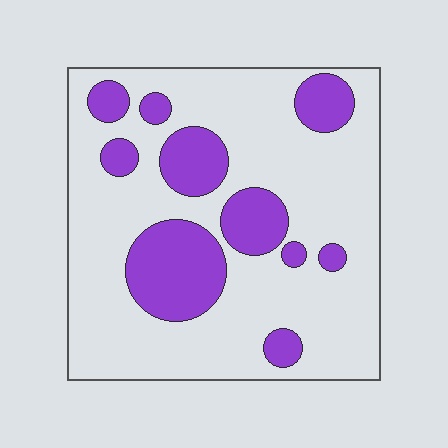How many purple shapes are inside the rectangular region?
10.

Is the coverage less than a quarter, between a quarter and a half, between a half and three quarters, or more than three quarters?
Between a quarter and a half.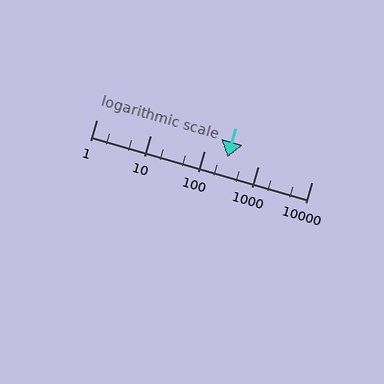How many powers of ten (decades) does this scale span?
The scale spans 4 decades, from 1 to 10000.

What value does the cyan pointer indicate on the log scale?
The pointer indicates approximately 270.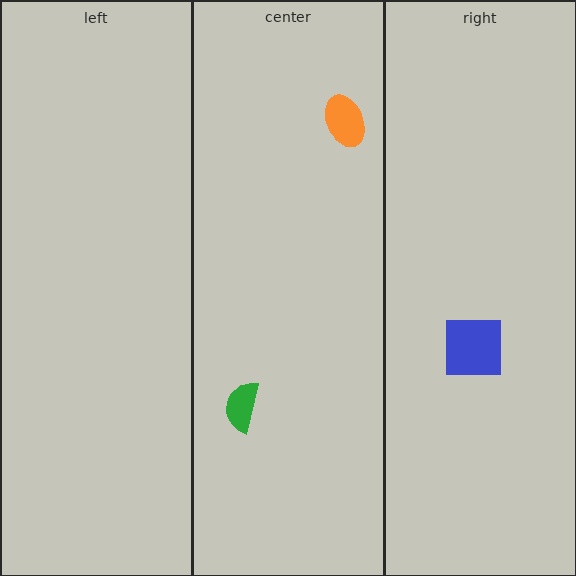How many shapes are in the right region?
1.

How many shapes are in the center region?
2.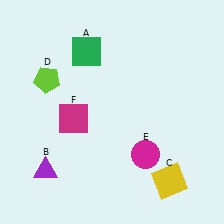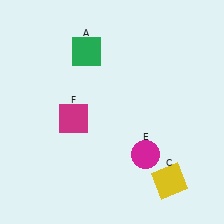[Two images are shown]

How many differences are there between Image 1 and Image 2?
There are 2 differences between the two images.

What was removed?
The purple triangle (B), the lime pentagon (D) were removed in Image 2.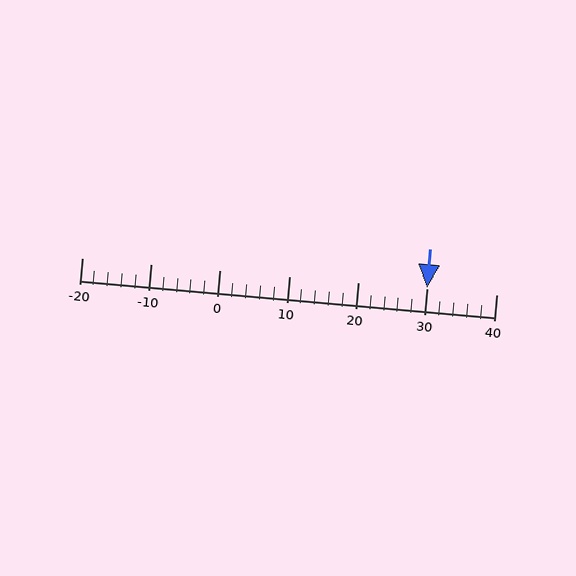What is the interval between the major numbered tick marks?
The major tick marks are spaced 10 units apart.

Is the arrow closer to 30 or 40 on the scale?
The arrow is closer to 30.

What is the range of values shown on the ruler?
The ruler shows values from -20 to 40.